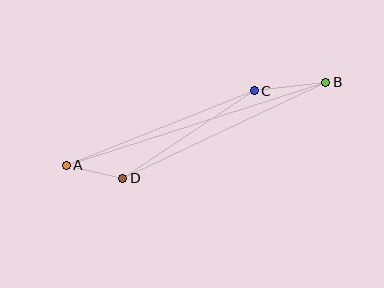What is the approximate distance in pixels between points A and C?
The distance between A and C is approximately 202 pixels.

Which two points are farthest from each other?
Points A and B are farthest from each other.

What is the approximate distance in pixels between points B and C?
The distance between B and C is approximately 72 pixels.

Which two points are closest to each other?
Points A and D are closest to each other.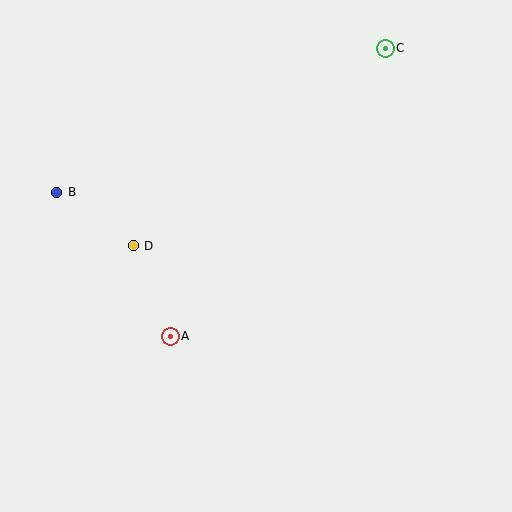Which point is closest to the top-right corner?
Point C is closest to the top-right corner.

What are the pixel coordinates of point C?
Point C is at (385, 48).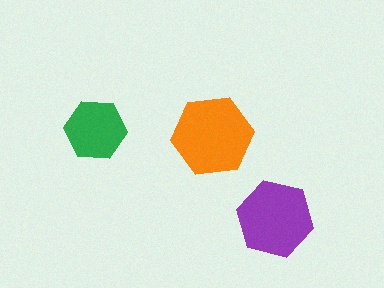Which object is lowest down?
The purple hexagon is bottommost.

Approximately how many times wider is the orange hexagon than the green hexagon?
About 1.5 times wider.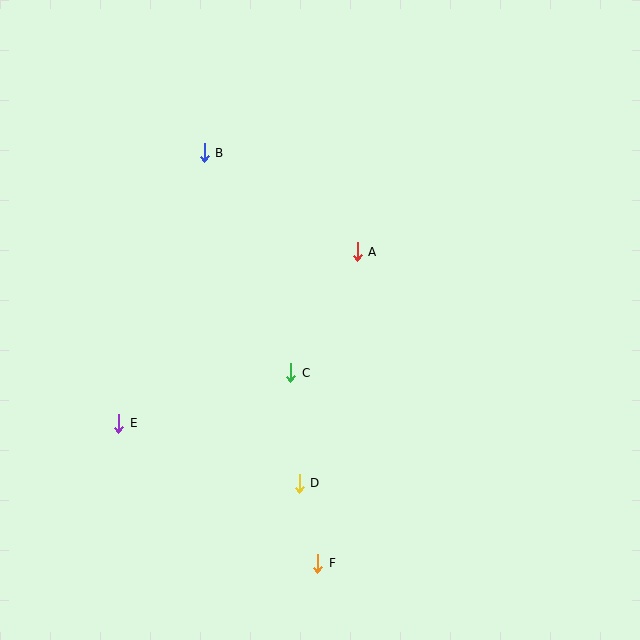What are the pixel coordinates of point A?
Point A is at (357, 252).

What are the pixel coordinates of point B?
Point B is at (204, 153).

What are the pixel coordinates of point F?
Point F is at (318, 563).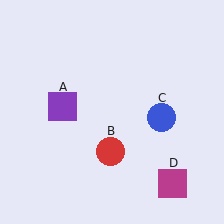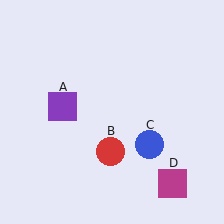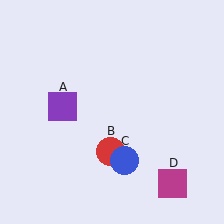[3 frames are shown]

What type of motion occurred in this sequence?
The blue circle (object C) rotated clockwise around the center of the scene.